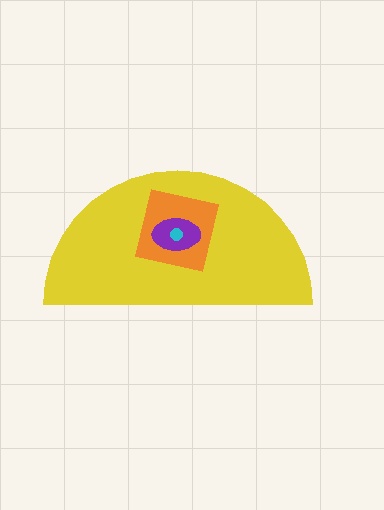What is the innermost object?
The cyan circle.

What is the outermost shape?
The yellow semicircle.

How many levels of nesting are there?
4.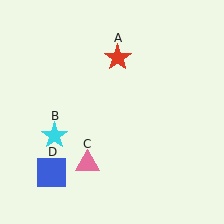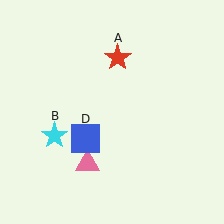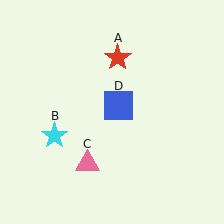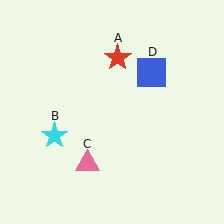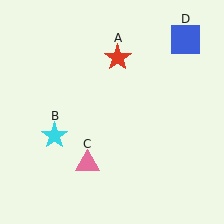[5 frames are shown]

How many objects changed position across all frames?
1 object changed position: blue square (object D).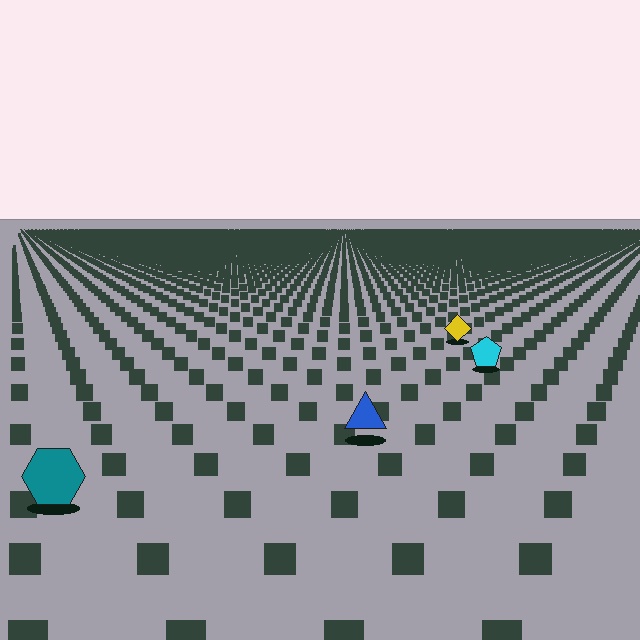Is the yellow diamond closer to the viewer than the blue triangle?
No. The blue triangle is closer — you can tell from the texture gradient: the ground texture is coarser near it.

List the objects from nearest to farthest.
From nearest to farthest: the teal hexagon, the blue triangle, the cyan pentagon, the yellow diamond.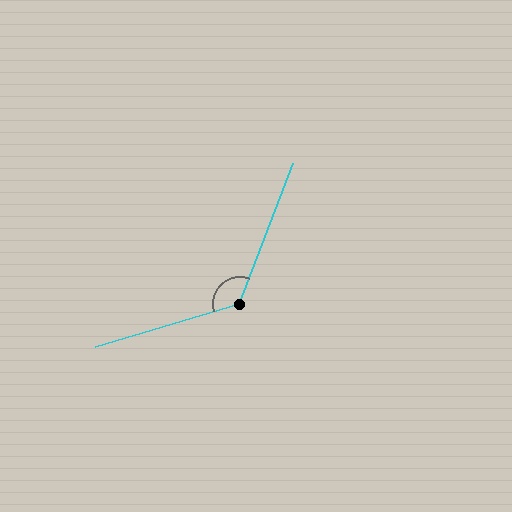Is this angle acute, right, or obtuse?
It is obtuse.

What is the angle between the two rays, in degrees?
Approximately 128 degrees.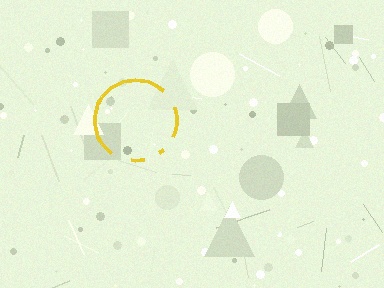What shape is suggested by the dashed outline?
The dashed outline suggests a circle.